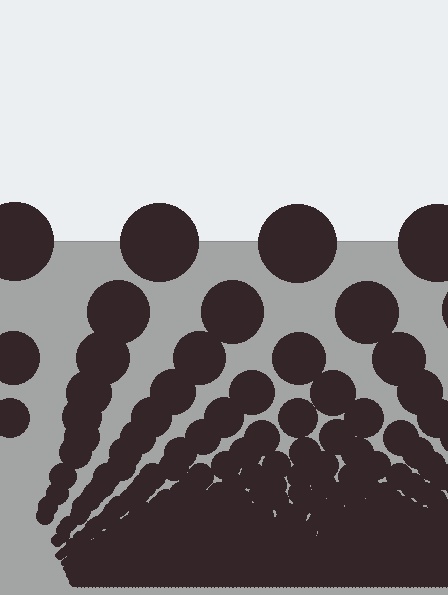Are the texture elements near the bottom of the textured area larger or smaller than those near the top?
Smaller. The gradient is inverted — elements near the bottom are smaller and denser.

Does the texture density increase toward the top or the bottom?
Density increases toward the bottom.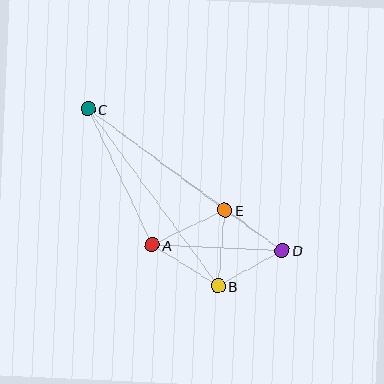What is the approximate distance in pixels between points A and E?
The distance between A and E is approximately 81 pixels.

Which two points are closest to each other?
Points D and E are closest to each other.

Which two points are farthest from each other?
Points C and D are farthest from each other.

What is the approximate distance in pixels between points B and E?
The distance between B and E is approximately 76 pixels.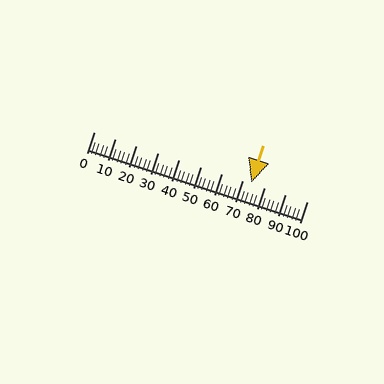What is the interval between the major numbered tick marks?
The major tick marks are spaced 10 units apart.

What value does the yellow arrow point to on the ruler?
The yellow arrow points to approximately 74.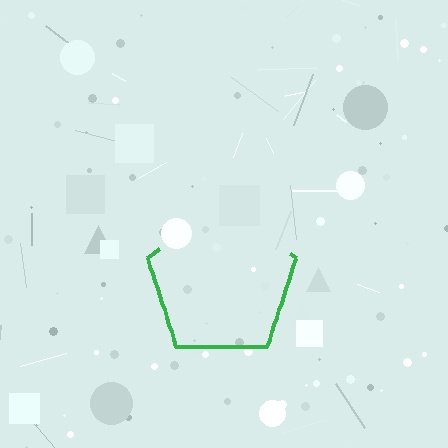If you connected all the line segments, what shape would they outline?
They would outline a pentagon.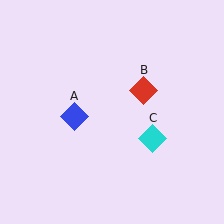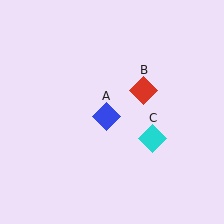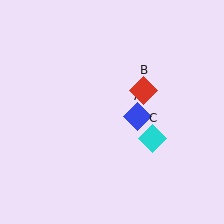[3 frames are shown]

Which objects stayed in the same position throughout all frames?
Red diamond (object B) and cyan diamond (object C) remained stationary.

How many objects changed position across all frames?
1 object changed position: blue diamond (object A).